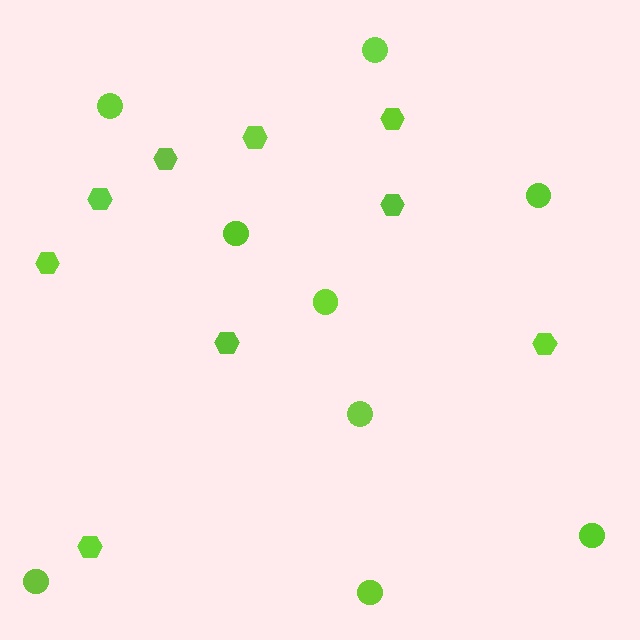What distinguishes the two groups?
There are 2 groups: one group of hexagons (9) and one group of circles (9).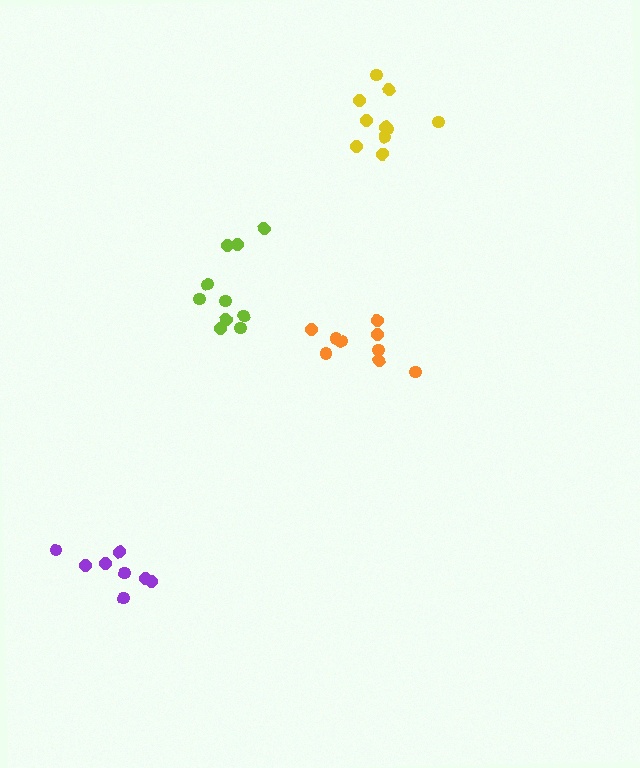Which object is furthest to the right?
The yellow cluster is rightmost.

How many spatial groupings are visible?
There are 4 spatial groupings.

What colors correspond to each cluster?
The clusters are colored: yellow, lime, purple, orange.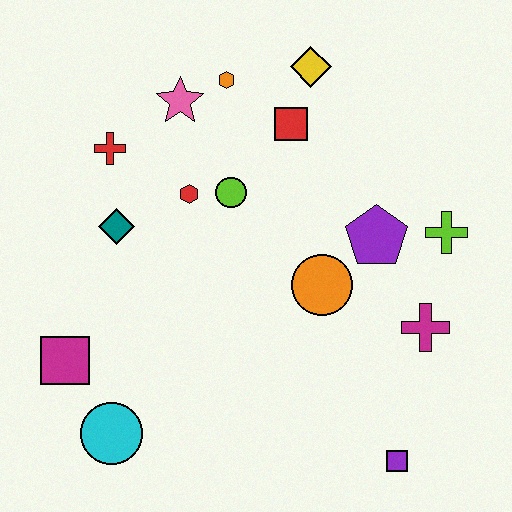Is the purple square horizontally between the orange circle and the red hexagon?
No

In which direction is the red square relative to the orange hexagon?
The red square is to the right of the orange hexagon.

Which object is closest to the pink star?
The orange hexagon is closest to the pink star.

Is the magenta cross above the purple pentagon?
No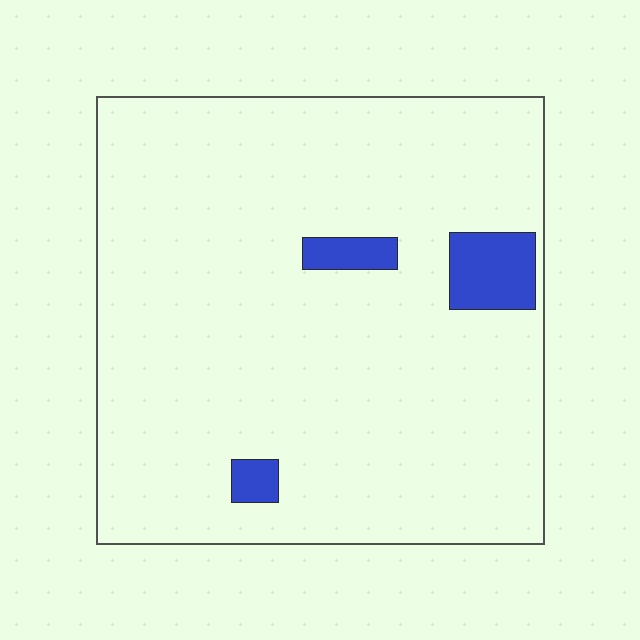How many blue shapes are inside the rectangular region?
3.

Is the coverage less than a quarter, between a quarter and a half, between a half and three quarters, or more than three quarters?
Less than a quarter.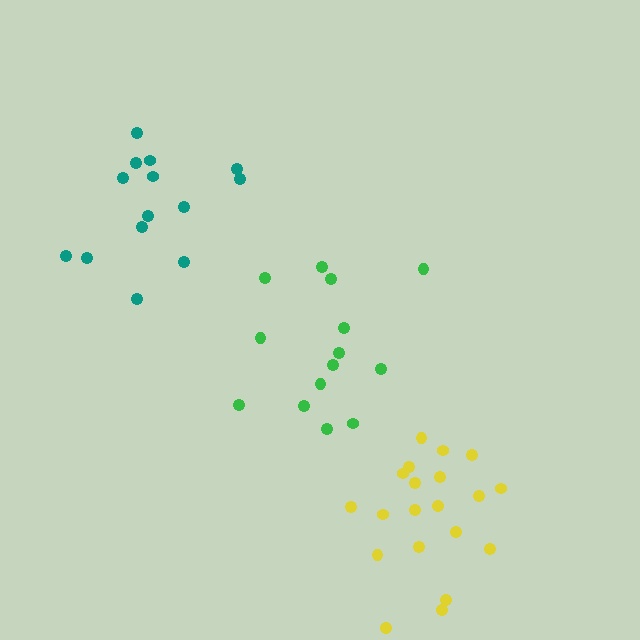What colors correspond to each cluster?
The clusters are colored: yellow, teal, green.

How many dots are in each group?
Group 1: 20 dots, Group 2: 14 dots, Group 3: 14 dots (48 total).